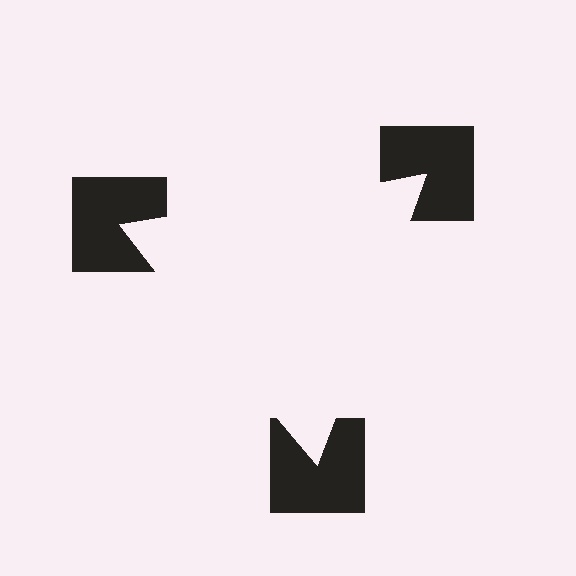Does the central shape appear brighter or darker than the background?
It typically appears slightly brighter than the background, even though no actual brightness change is drawn.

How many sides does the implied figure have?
3 sides.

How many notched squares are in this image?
There are 3 — one at each vertex of the illusory triangle.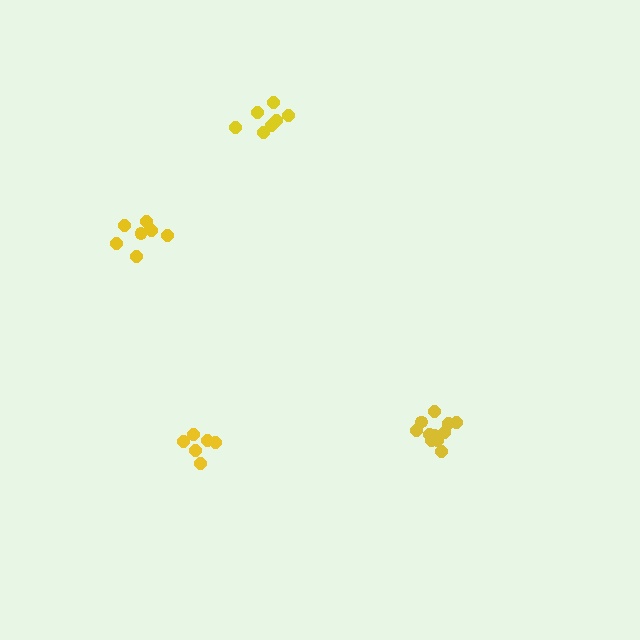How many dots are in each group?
Group 1: 7 dots, Group 2: 7 dots, Group 3: 11 dots, Group 4: 6 dots (31 total).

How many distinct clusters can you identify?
There are 4 distinct clusters.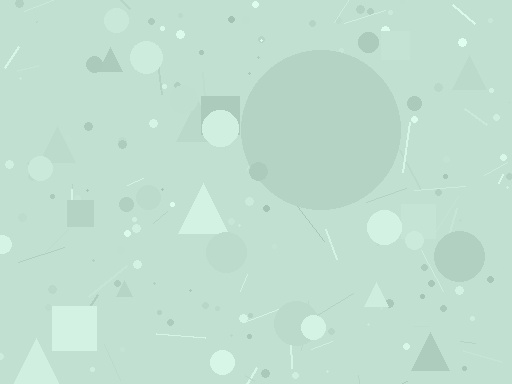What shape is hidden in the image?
A circle is hidden in the image.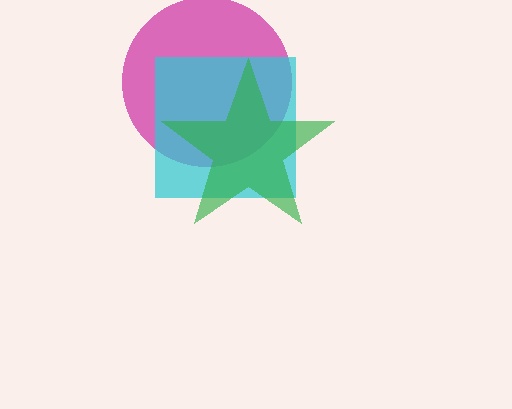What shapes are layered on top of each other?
The layered shapes are: a magenta circle, a cyan square, a green star.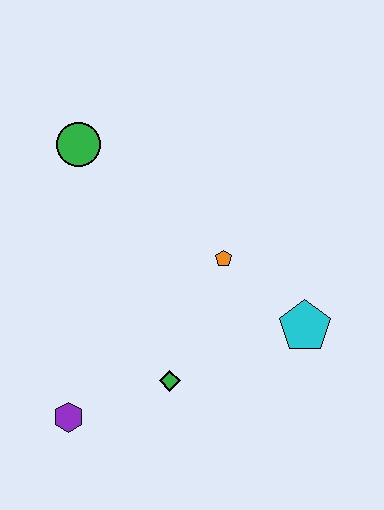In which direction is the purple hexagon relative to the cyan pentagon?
The purple hexagon is to the left of the cyan pentagon.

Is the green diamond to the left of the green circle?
No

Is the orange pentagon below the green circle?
Yes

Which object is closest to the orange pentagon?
The cyan pentagon is closest to the orange pentagon.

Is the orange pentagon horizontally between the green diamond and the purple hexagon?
No